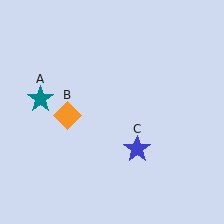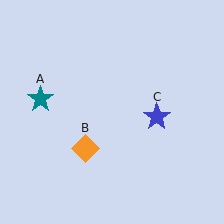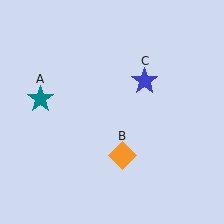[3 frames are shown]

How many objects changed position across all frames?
2 objects changed position: orange diamond (object B), blue star (object C).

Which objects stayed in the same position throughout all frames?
Teal star (object A) remained stationary.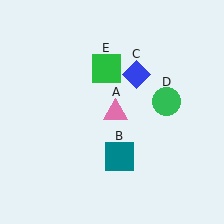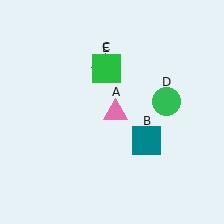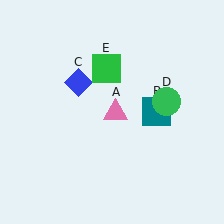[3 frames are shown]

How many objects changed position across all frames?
2 objects changed position: teal square (object B), blue diamond (object C).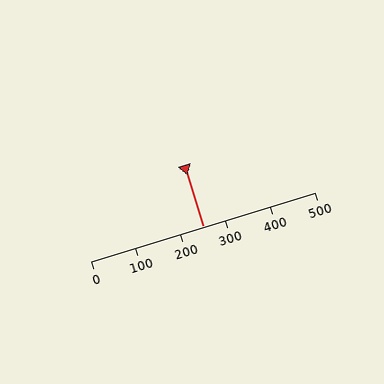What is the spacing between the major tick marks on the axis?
The major ticks are spaced 100 apart.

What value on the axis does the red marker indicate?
The marker indicates approximately 250.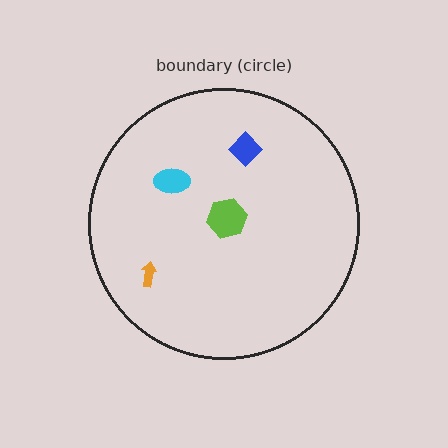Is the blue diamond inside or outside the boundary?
Inside.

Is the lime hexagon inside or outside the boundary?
Inside.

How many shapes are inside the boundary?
4 inside, 0 outside.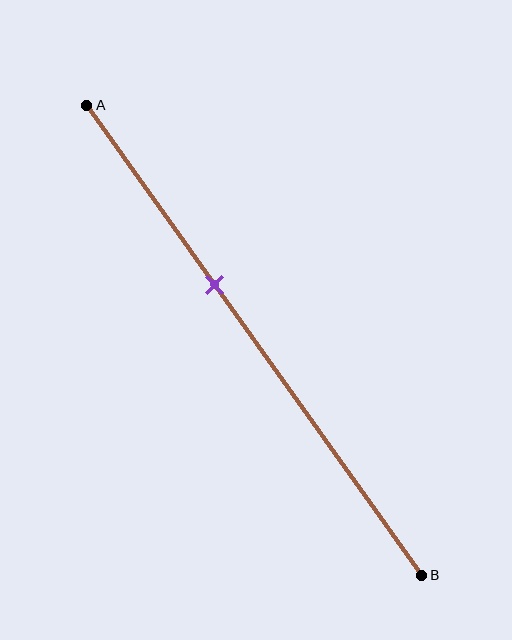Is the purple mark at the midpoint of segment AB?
No, the mark is at about 40% from A, not at the 50% midpoint.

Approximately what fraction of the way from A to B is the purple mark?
The purple mark is approximately 40% of the way from A to B.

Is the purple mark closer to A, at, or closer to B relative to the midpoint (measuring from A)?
The purple mark is closer to point A than the midpoint of segment AB.